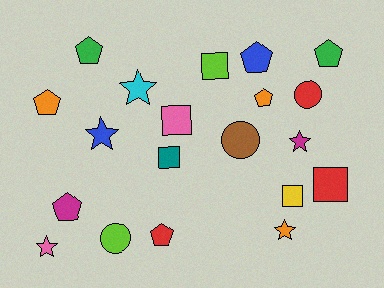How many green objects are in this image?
There are 2 green objects.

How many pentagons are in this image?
There are 7 pentagons.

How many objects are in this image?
There are 20 objects.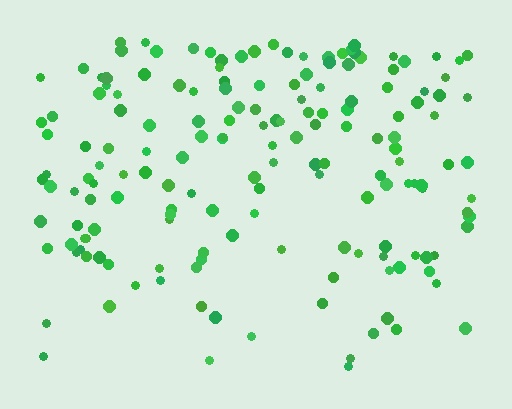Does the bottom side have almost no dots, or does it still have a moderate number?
Still a moderate number, just noticeably fewer than the top.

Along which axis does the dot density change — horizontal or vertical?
Vertical.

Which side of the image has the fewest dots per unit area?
The bottom.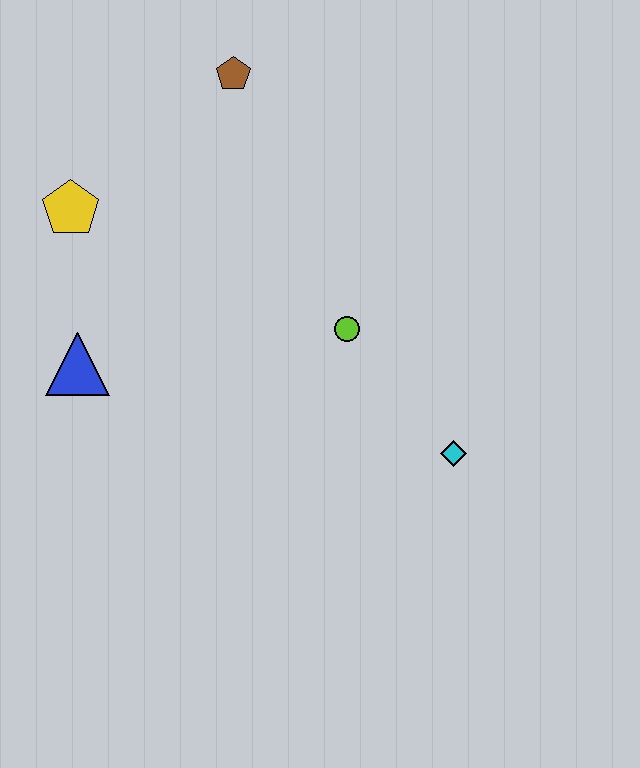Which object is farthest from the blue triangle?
The cyan diamond is farthest from the blue triangle.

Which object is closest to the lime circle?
The cyan diamond is closest to the lime circle.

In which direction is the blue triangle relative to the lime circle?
The blue triangle is to the left of the lime circle.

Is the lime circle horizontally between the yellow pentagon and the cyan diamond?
Yes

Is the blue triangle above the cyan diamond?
Yes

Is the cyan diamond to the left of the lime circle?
No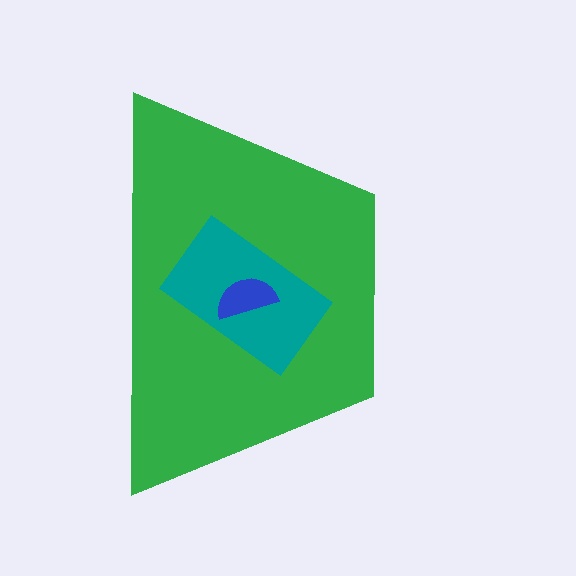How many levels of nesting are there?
3.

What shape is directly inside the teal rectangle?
The blue semicircle.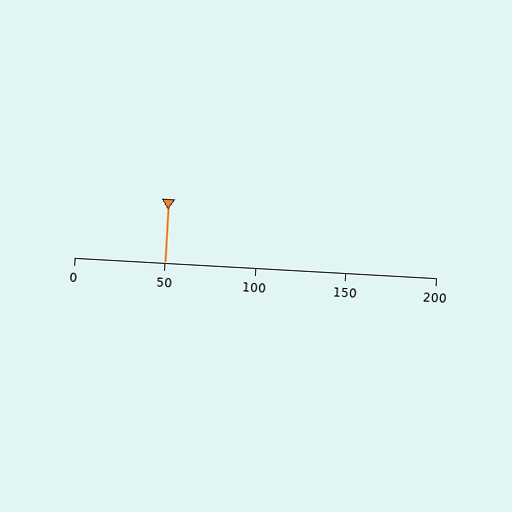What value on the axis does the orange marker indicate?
The marker indicates approximately 50.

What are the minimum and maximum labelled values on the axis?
The axis runs from 0 to 200.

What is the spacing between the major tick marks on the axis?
The major ticks are spaced 50 apart.